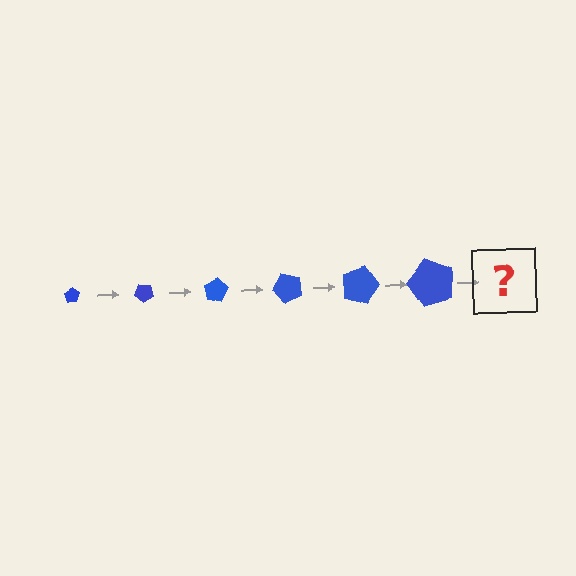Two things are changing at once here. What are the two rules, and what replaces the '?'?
The two rules are that the pentagon grows larger each step and it rotates 40 degrees each step. The '?' should be a pentagon, larger than the previous one and rotated 240 degrees from the start.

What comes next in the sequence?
The next element should be a pentagon, larger than the previous one and rotated 240 degrees from the start.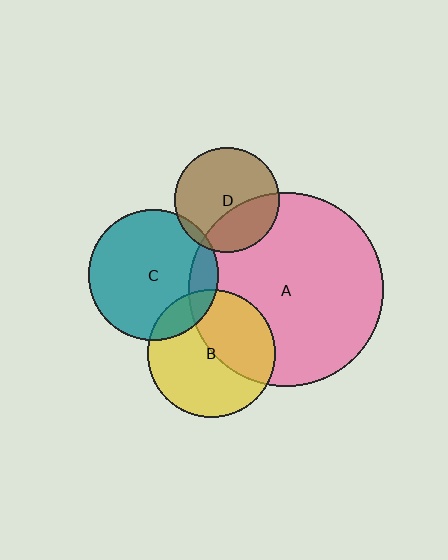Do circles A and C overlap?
Yes.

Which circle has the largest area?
Circle A (pink).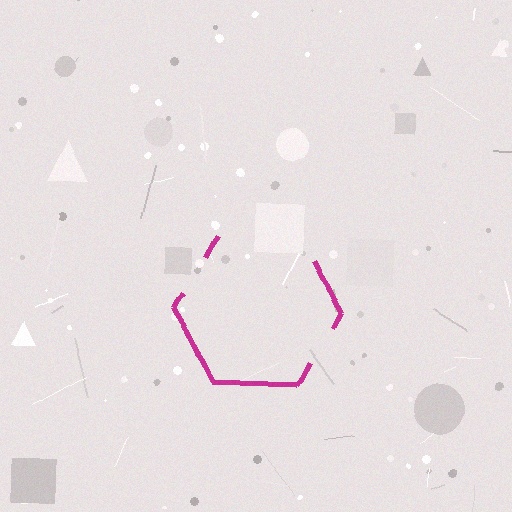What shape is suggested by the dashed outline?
The dashed outline suggests a hexagon.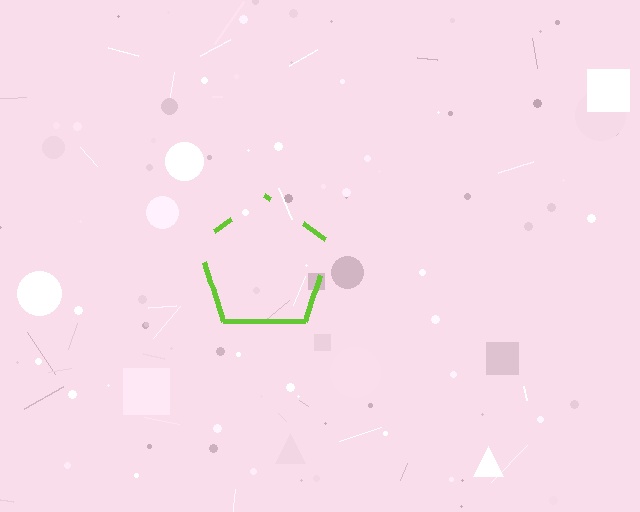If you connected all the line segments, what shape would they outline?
They would outline a pentagon.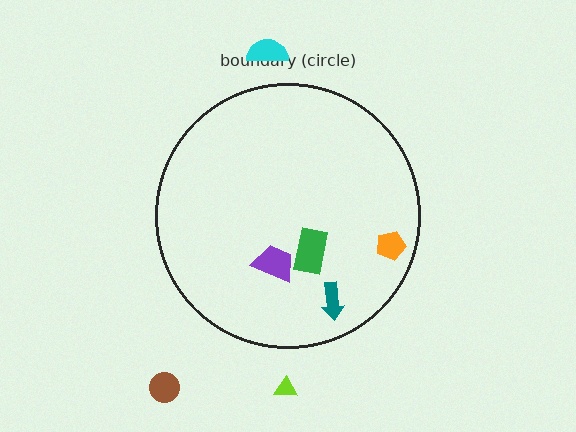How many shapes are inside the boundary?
4 inside, 3 outside.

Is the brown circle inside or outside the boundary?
Outside.